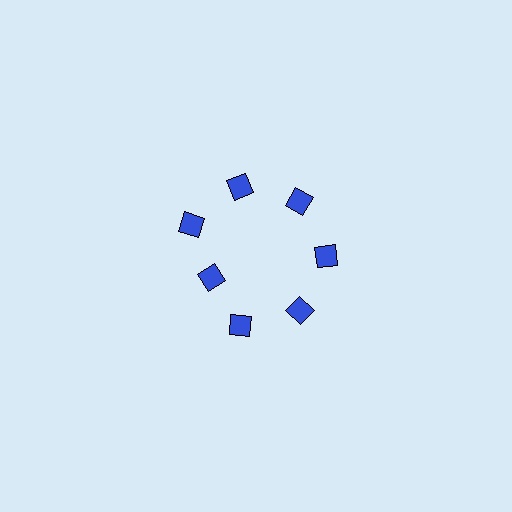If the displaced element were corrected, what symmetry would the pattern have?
It would have 7-fold rotational symmetry — the pattern would map onto itself every 51 degrees.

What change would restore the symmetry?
The symmetry would be restored by moving it outward, back onto the ring so that all 7 diamonds sit at equal angles and equal distance from the center.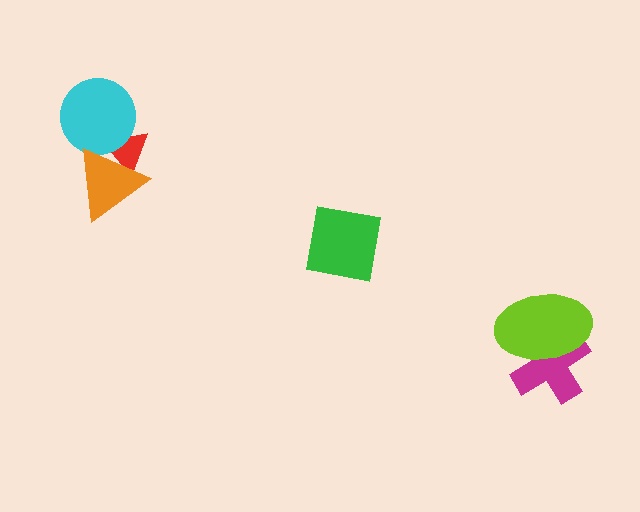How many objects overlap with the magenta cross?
1 object overlaps with the magenta cross.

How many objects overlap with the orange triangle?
2 objects overlap with the orange triangle.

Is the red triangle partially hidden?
Yes, it is partially covered by another shape.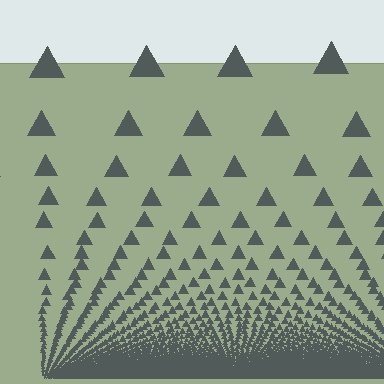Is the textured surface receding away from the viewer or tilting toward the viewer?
The surface appears to tilt toward the viewer. Texture elements get larger and sparser toward the top.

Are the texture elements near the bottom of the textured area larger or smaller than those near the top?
Smaller. The gradient is inverted — elements near the bottom are smaller and denser.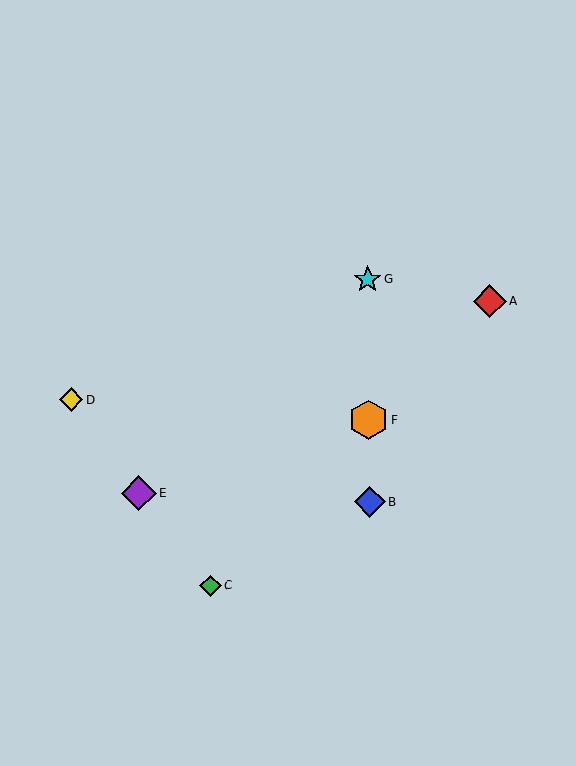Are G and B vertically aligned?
Yes, both are at x≈368.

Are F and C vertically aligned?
No, F is at x≈369 and C is at x≈210.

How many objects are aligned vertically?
3 objects (B, F, G) are aligned vertically.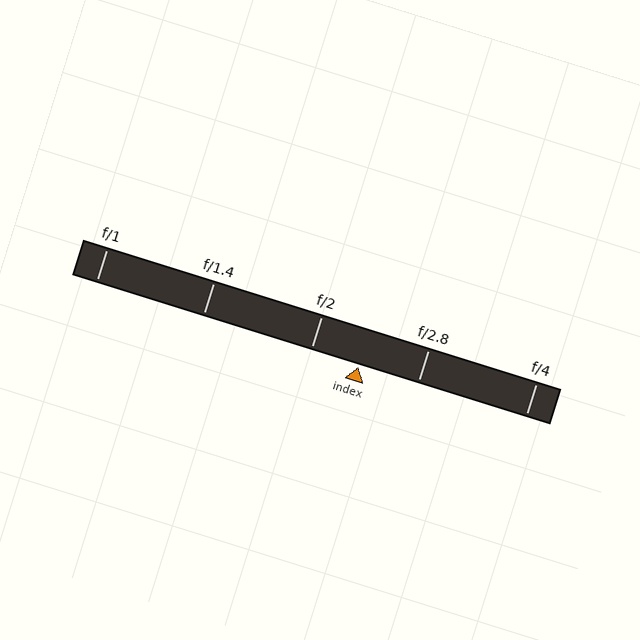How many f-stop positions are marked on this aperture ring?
There are 5 f-stop positions marked.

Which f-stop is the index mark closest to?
The index mark is closest to f/2.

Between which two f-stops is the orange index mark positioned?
The index mark is between f/2 and f/2.8.